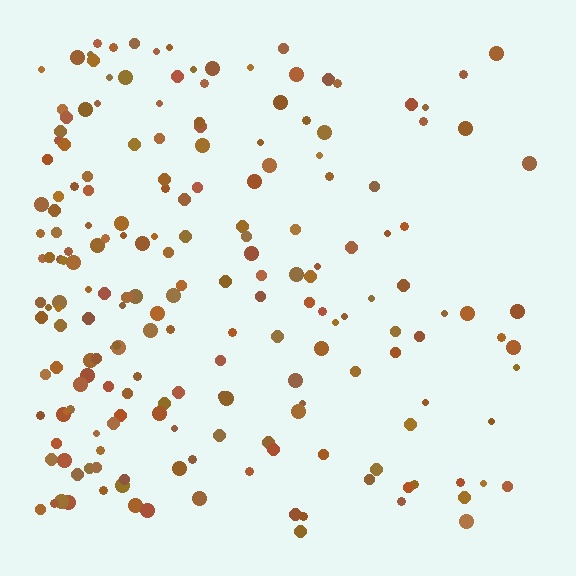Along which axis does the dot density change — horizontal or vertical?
Horizontal.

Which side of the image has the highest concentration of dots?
The left.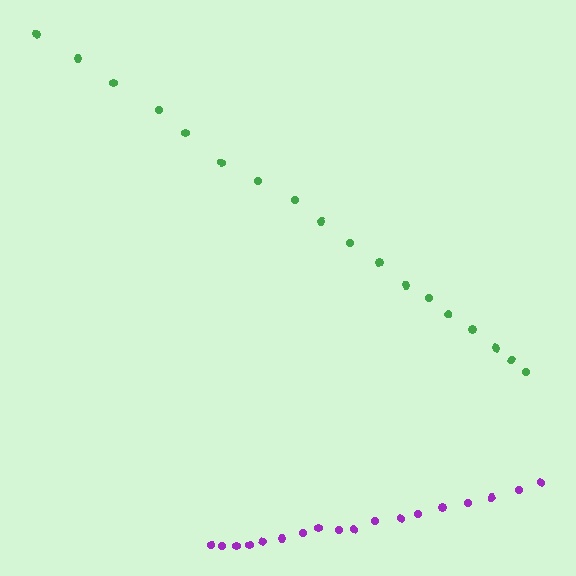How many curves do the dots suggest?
There are 2 distinct paths.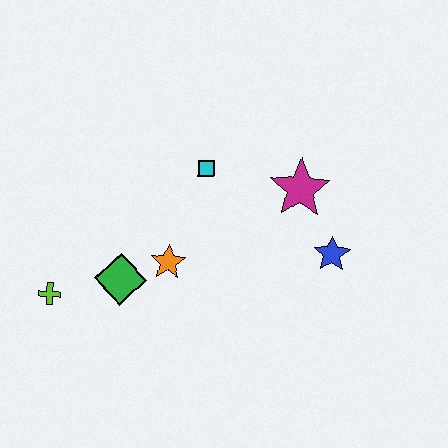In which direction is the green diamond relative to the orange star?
The green diamond is to the left of the orange star.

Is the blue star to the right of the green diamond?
Yes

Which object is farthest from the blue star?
The lime cross is farthest from the blue star.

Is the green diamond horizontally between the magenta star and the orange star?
No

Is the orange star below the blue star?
Yes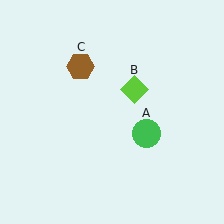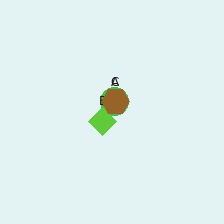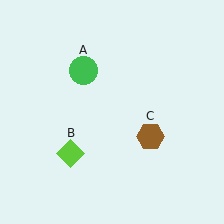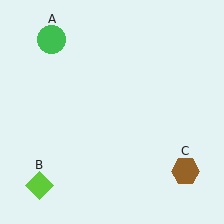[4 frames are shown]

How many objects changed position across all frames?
3 objects changed position: green circle (object A), lime diamond (object B), brown hexagon (object C).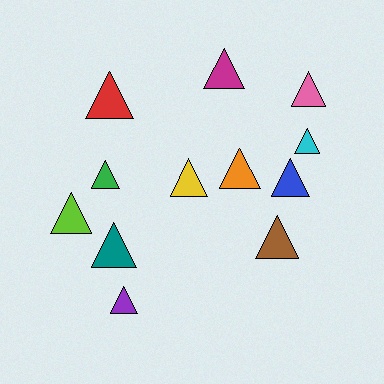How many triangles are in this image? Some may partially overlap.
There are 12 triangles.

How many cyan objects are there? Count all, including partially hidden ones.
There is 1 cyan object.